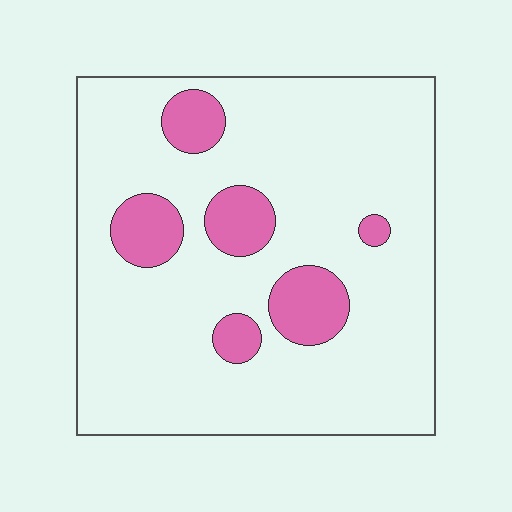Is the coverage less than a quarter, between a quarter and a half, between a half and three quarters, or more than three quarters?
Less than a quarter.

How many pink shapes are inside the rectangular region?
6.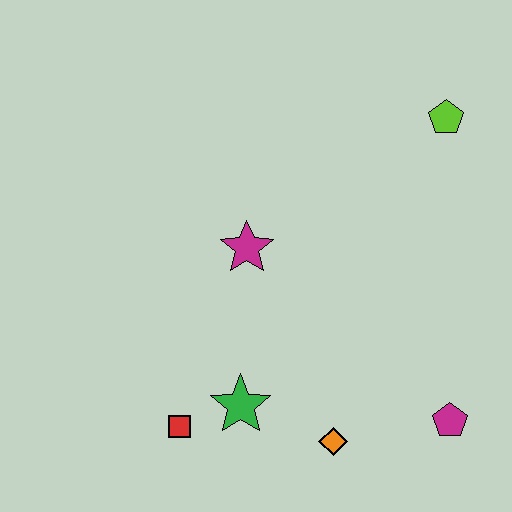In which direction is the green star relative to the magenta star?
The green star is below the magenta star.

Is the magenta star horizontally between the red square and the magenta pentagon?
Yes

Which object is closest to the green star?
The red square is closest to the green star.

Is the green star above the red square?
Yes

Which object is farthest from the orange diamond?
The lime pentagon is farthest from the orange diamond.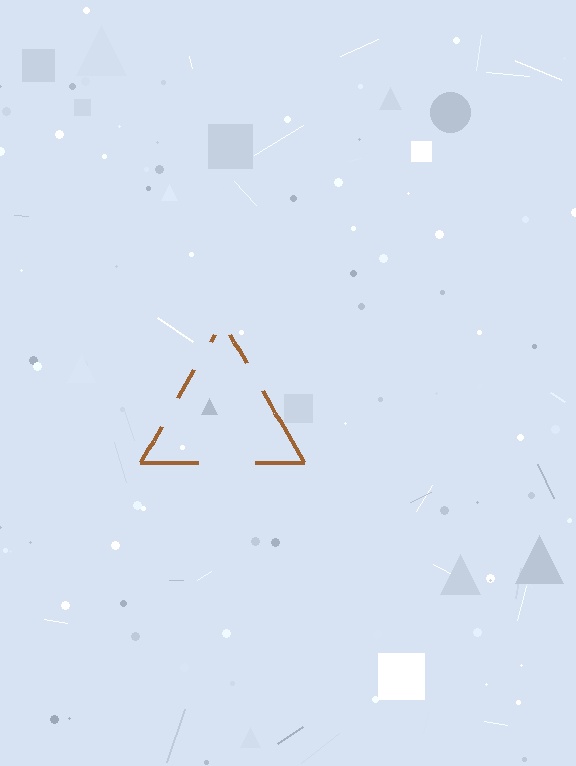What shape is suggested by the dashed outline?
The dashed outline suggests a triangle.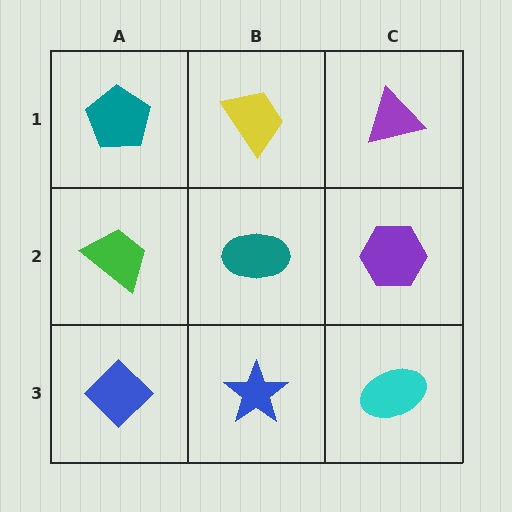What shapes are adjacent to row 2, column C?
A purple triangle (row 1, column C), a cyan ellipse (row 3, column C), a teal ellipse (row 2, column B).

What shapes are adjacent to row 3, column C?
A purple hexagon (row 2, column C), a blue star (row 3, column B).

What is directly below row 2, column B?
A blue star.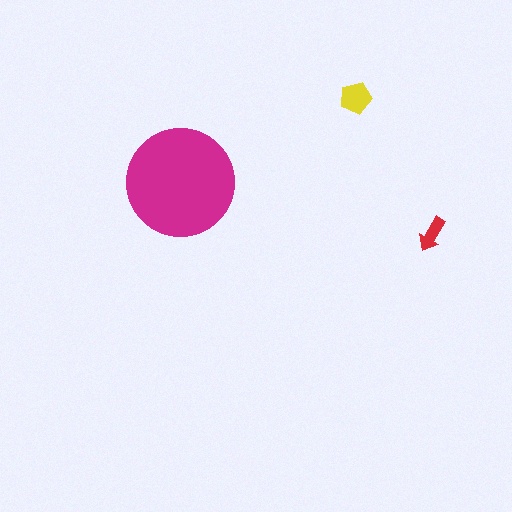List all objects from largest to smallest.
The magenta circle, the yellow pentagon, the red arrow.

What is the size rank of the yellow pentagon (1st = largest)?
2nd.